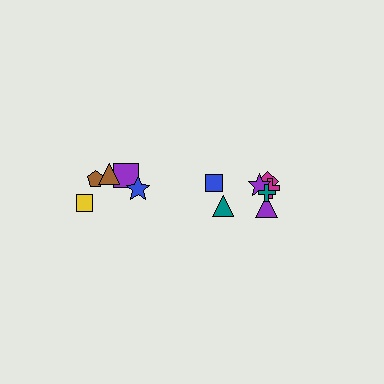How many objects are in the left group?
There are 5 objects.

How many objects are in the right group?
There are 7 objects.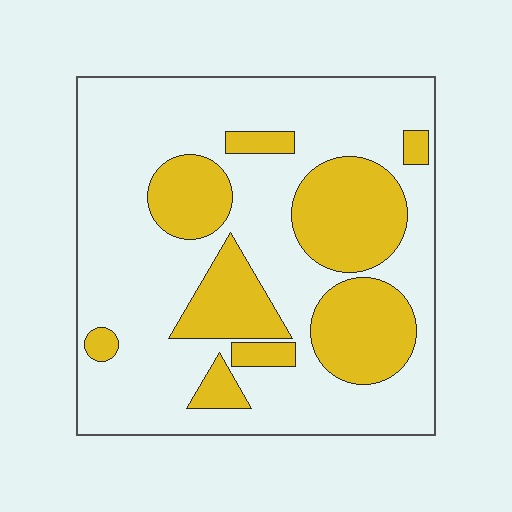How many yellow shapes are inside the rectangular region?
9.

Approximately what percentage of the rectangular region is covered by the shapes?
Approximately 30%.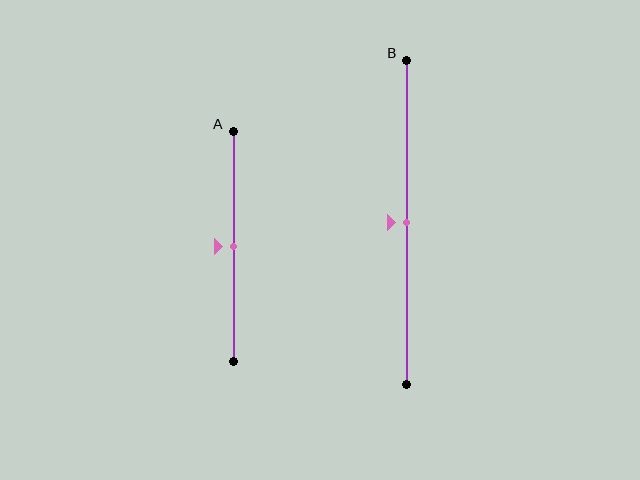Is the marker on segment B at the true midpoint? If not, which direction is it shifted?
Yes, the marker on segment B is at the true midpoint.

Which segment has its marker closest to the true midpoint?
Segment A has its marker closest to the true midpoint.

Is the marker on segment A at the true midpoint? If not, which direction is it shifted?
Yes, the marker on segment A is at the true midpoint.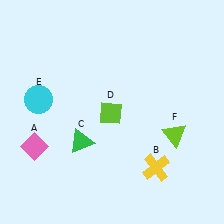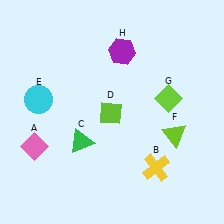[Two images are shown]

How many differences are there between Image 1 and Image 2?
There are 2 differences between the two images.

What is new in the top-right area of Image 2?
A lime diamond (G) was added in the top-right area of Image 2.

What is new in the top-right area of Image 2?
A purple hexagon (H) was added in the top-right area of Image 2.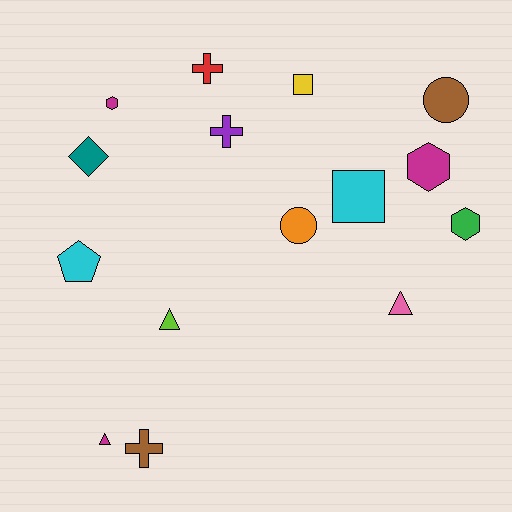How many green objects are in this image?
There is 1 green object.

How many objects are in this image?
There are 15 objects.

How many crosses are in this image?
There are 3 crosses.